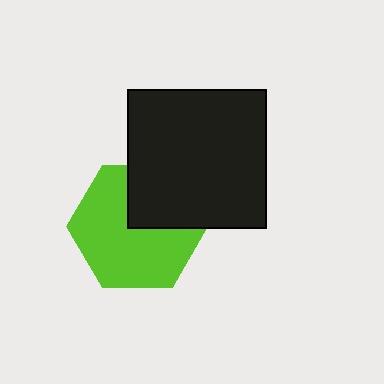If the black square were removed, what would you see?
You would see the complete lime hexagon.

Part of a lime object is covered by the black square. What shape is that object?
It is a hexagon.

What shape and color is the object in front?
The object in front is a black square.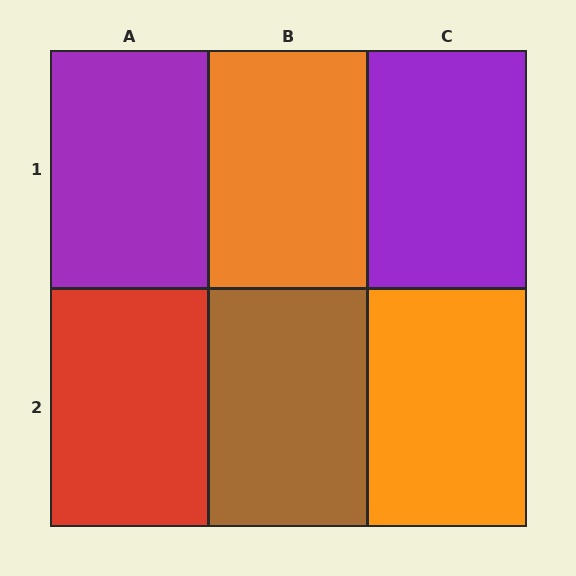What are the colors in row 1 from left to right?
Purple, orange, purple.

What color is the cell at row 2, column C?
Orange.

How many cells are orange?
2 cells are orange.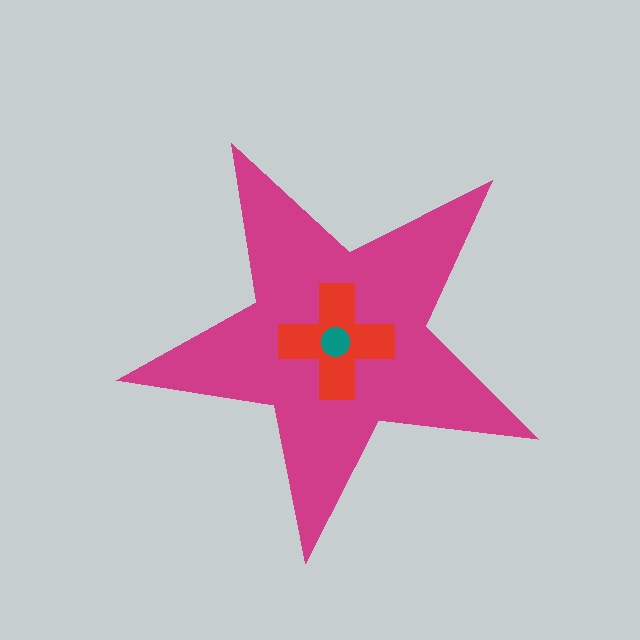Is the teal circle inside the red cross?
Yes.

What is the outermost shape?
The magenta star.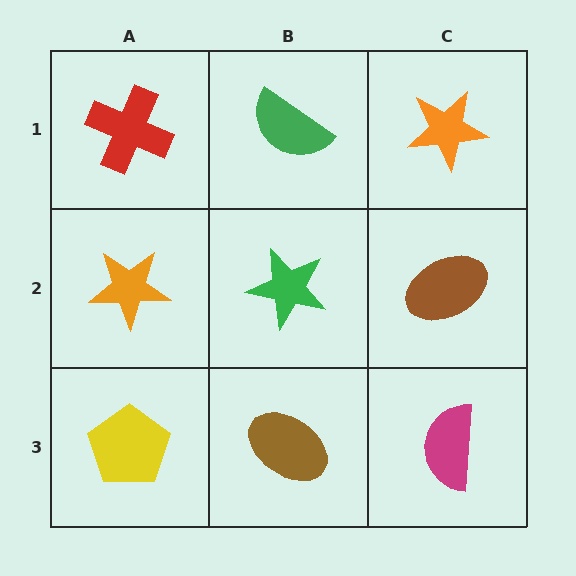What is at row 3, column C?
A magenta semicircle.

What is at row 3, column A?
A yellow pentagon.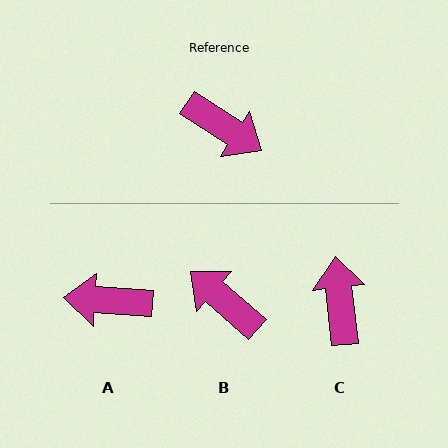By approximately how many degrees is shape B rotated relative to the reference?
Approximately 172 degrees counter-clockwise.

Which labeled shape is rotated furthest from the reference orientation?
B, about 172 degrees away.